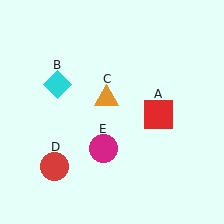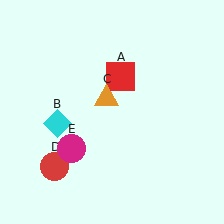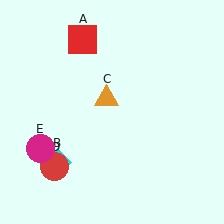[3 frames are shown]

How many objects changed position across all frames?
3 objects changed position: red square (object A), cyan diamond (object B), magenta circle (object E).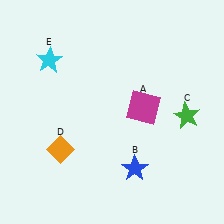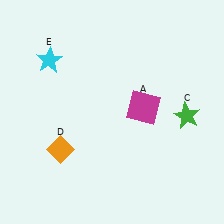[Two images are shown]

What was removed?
The blue star (B) was removed in Image 2.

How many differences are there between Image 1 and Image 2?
There is 1 difference between the two images.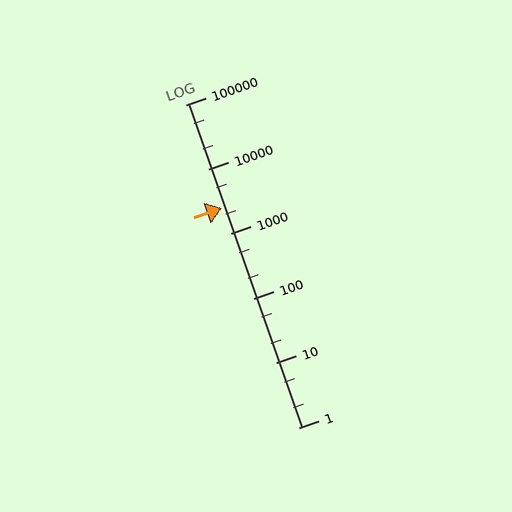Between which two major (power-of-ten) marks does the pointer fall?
The pointer is between 1000 and 10000.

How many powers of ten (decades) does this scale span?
The scale spans 5 decades, from 1 to 100000.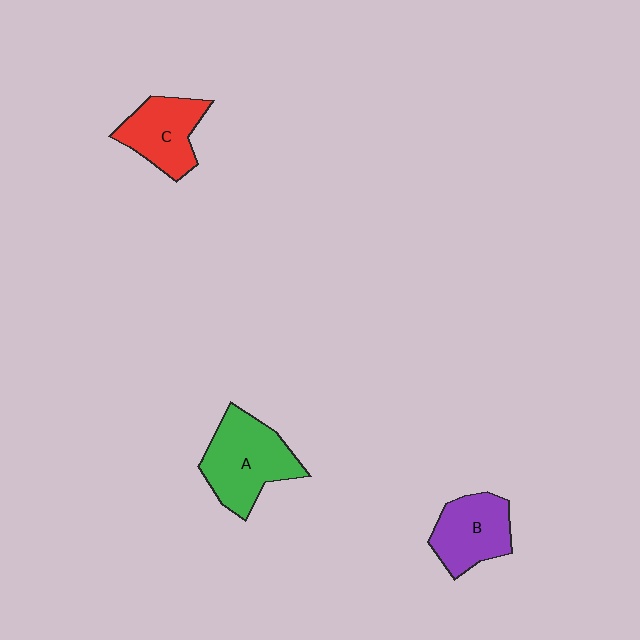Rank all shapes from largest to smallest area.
From largest to smallest: A (green), B (purple), C (red).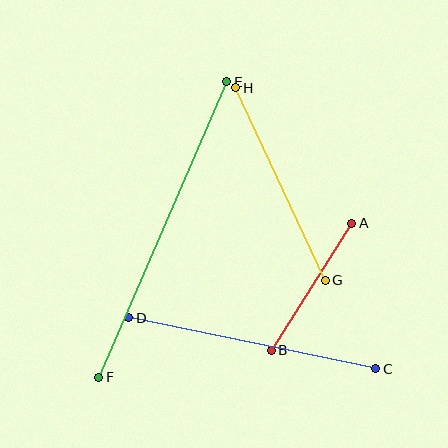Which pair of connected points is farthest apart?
Points E and F are farthest apart.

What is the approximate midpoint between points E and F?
The midpoint is at approximately (163, 229) pixels.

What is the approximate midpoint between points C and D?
The midpoint is at approximately (252, 343) pixels.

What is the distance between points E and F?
The distance is approximately 322 pixels.